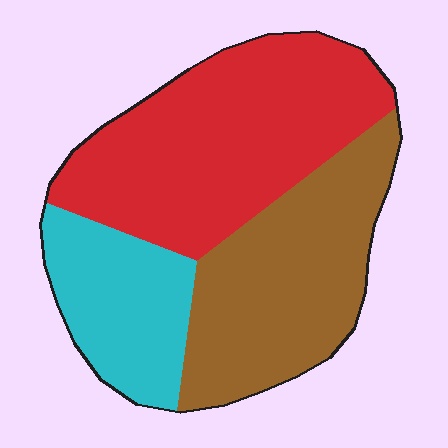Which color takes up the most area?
Red, at roughly 45%.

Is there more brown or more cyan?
Brown.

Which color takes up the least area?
Cyan, at roughly 20%.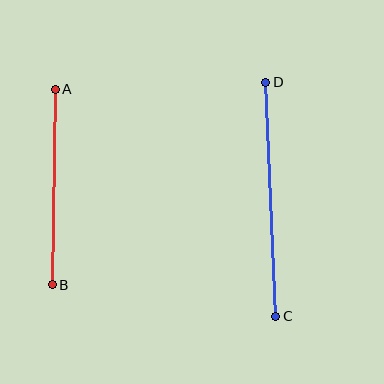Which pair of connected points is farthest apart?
Points C and D are farthest apart.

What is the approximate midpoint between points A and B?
The midpoint is at approximately (54, 187) pixels.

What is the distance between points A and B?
The distance is approximately 196 pixels.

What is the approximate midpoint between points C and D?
The midpoint is at approximately (271, 199) pixels.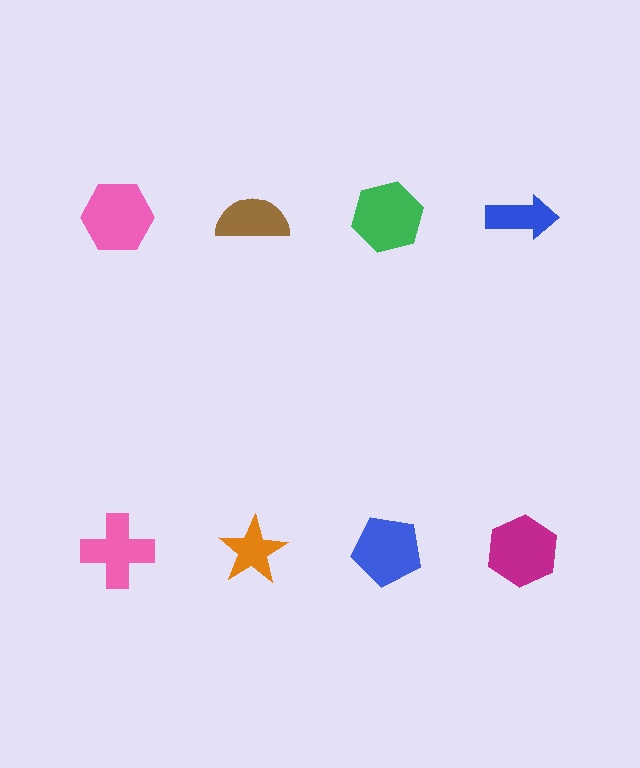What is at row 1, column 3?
A green hexagon.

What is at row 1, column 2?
A brown semicircle.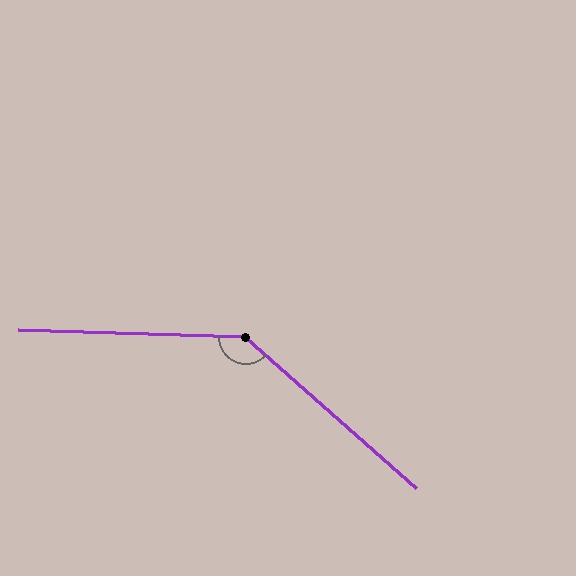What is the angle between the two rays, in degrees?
Approximately 140 degrees.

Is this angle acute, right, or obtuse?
It is obtuse.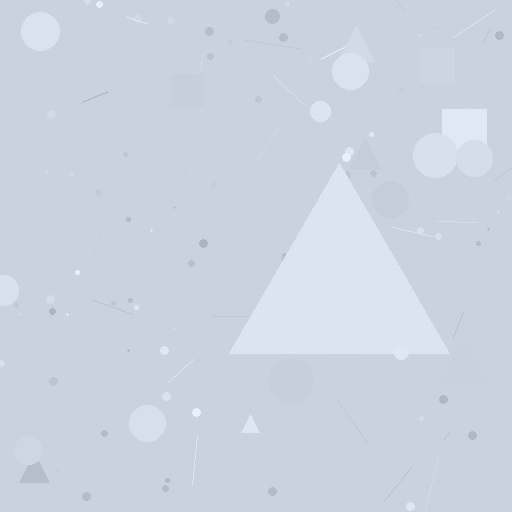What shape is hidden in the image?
A triangle is hidden in the image.